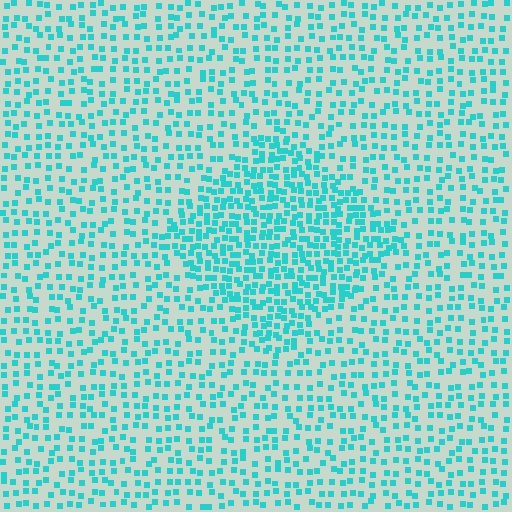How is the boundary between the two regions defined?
The boundary is defined by a change in element density (approximately 1.9x ratio). All elements are the same color, size, and shape.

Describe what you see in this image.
The image contains small cyan elements arranged at two different densities. A diamond-shaped region is visible where the elements are more densely packed than the surrounding area.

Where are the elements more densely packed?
The elements are more densely packed inside the diamond boundary.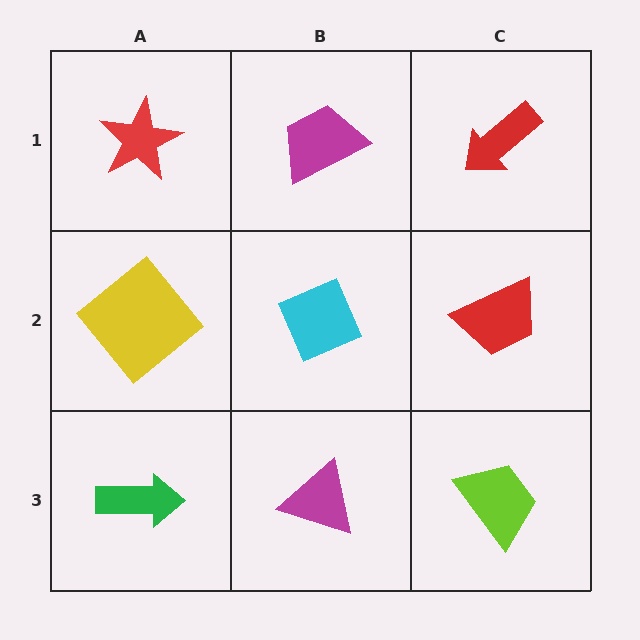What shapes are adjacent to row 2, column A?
A red star (row 1, column A), a green arrow (row 3, column A), a cyan diamond (row 2, column B).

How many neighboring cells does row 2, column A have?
3.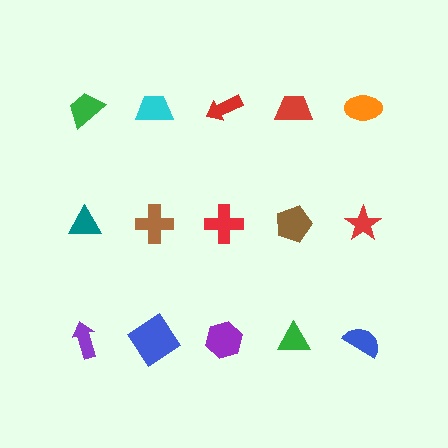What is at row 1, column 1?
A green trapezoid.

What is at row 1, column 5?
An orange ellipse.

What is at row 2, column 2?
A brown cross.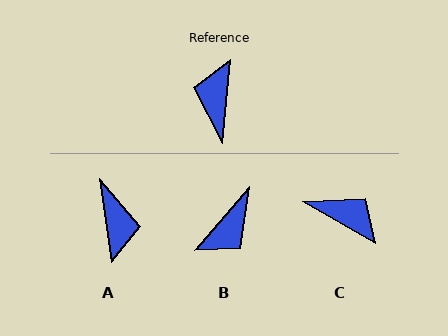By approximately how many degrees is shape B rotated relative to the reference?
Approximately 144 degrees counter-clockwise.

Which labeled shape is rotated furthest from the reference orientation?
A, about 166 degrees away.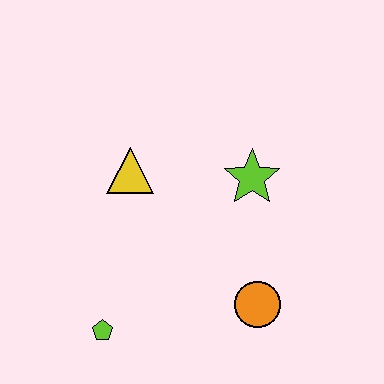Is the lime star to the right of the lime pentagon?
Yes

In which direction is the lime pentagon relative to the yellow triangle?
The lime pentagon is below the yellow triangle.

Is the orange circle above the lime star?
No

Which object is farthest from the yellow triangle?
The orange circle is farthest from the yellow triangle.